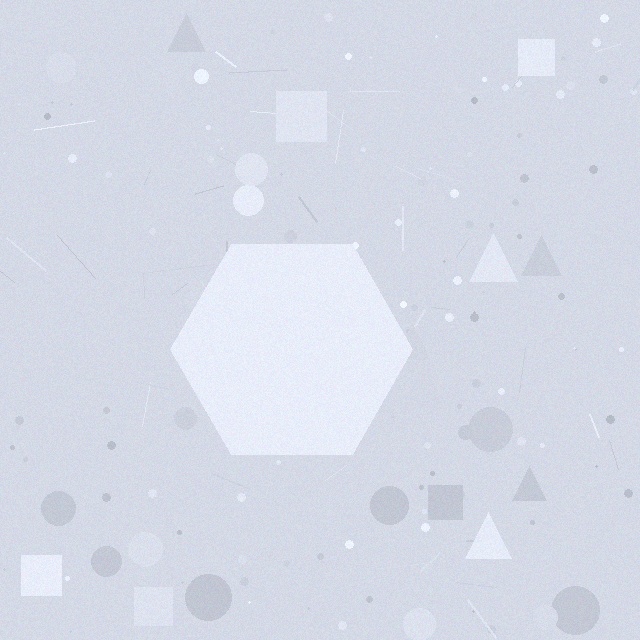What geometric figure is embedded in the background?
A hexagon is embedded in the background.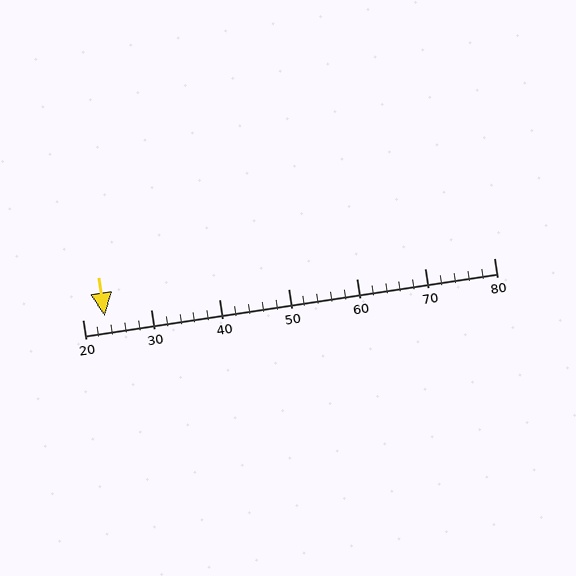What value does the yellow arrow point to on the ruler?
The yellow arrow points to approximately 23.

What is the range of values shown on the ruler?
The ruler shows values from 20 to 80.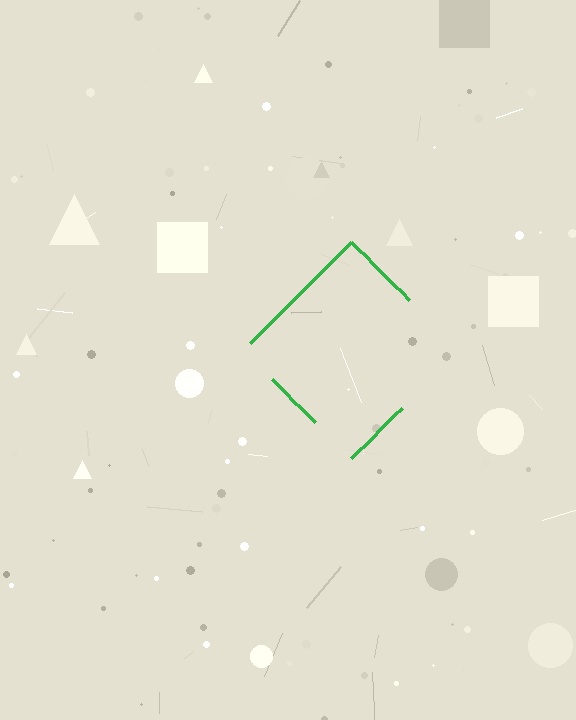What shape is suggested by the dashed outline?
The dashed outline suggests a diamond.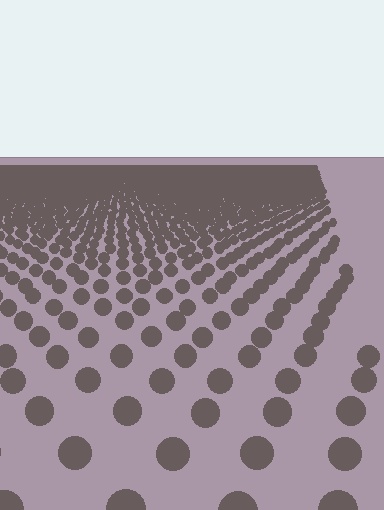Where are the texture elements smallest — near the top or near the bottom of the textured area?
Near the top.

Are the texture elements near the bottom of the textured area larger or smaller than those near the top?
Larger. Near the bottom, elements are closer to the viewer and appear at a bigger on-screen size.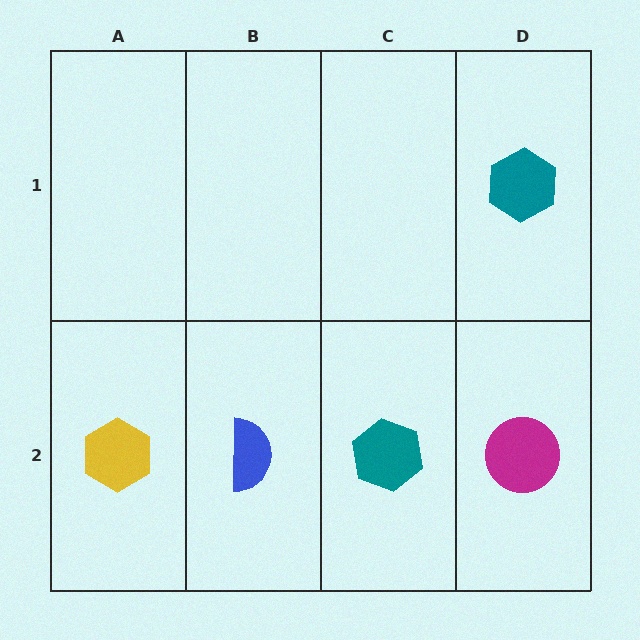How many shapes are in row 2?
4 shapes.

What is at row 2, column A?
A yellow hexagon.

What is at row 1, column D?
A teal hexagon.